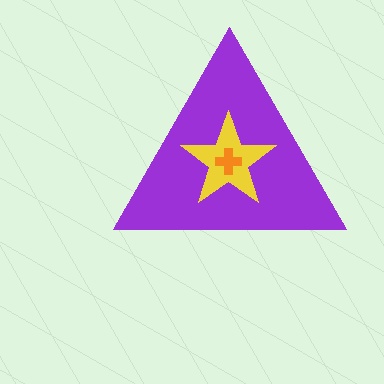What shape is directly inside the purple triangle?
The yellow star.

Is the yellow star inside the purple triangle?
Yes.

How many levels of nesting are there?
3.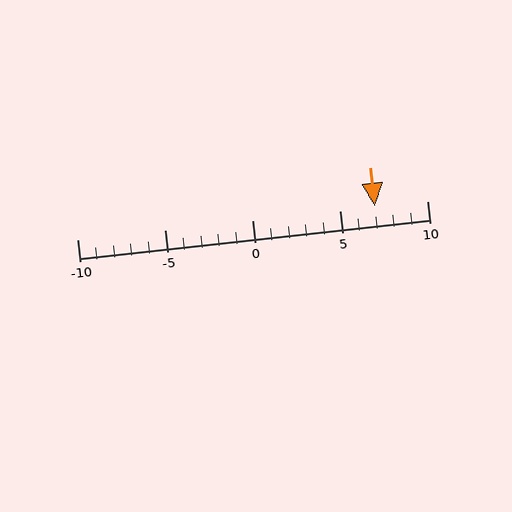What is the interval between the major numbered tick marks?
The major tick marks are spaced 5 units apart.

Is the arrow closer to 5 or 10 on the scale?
The arrow is closer to 5.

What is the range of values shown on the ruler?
The ruler shows values from -10 to 10.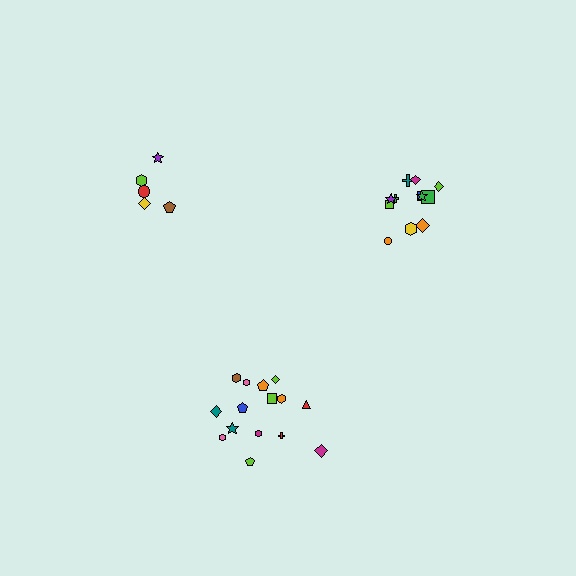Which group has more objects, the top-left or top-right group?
The top-right group.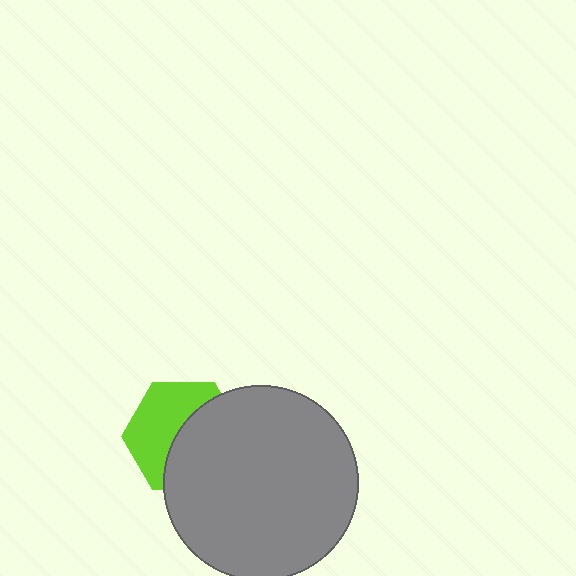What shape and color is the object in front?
The object in front is a gray circle.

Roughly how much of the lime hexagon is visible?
About half of it is visible (roughly 49%).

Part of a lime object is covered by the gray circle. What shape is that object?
It is a hexagon.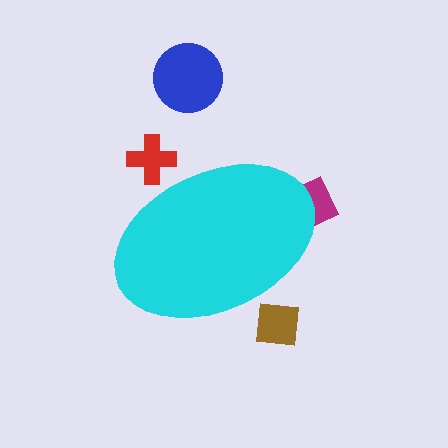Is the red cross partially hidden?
Yes, the red cross is partially hidden behind the cyan ellipse.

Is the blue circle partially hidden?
No, the blue circle is fully visible.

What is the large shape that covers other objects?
A cyan ellipse.